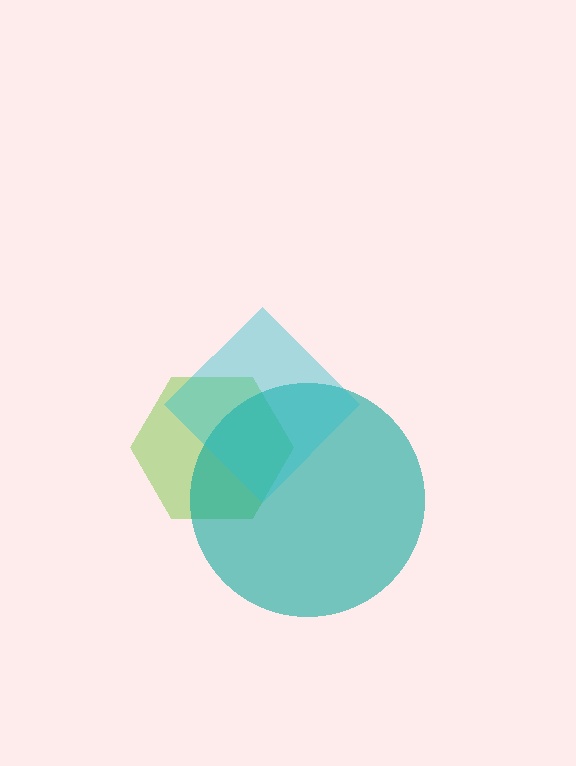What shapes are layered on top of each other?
The layered shapes are: a lime hexagon, a teal circle, a cyan diamond.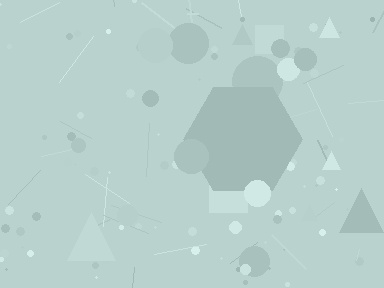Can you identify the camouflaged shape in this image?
The camouflaged shape is a hexagon.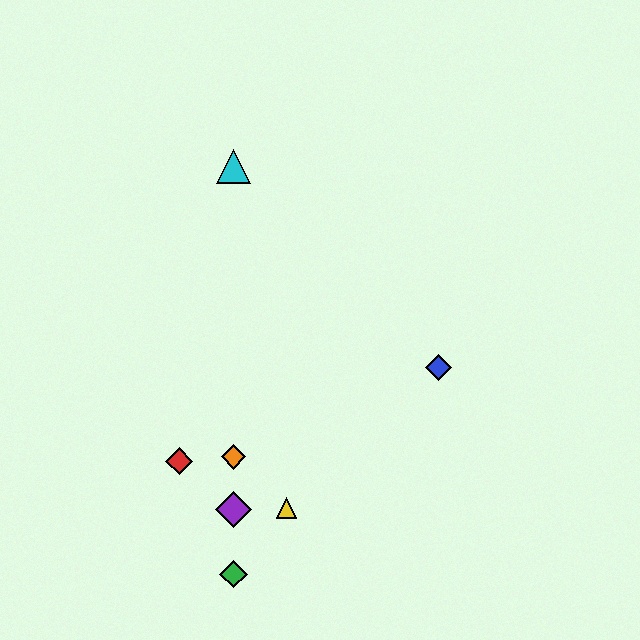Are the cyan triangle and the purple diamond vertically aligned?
Yes, both are at x≈234.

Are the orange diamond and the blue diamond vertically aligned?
No, the orange diamond is at x≈234 and the blue diamond is at x≈439.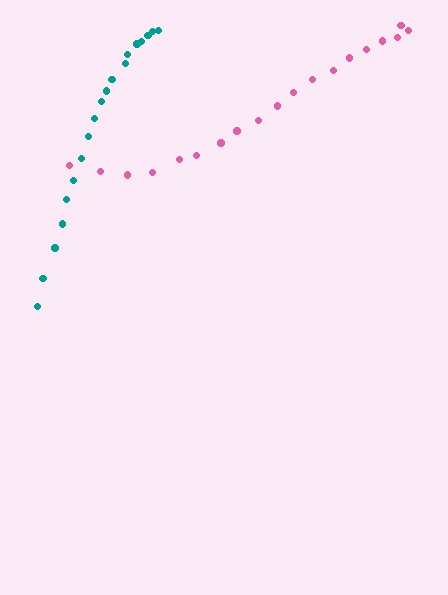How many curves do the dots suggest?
There are 2 distinct paths.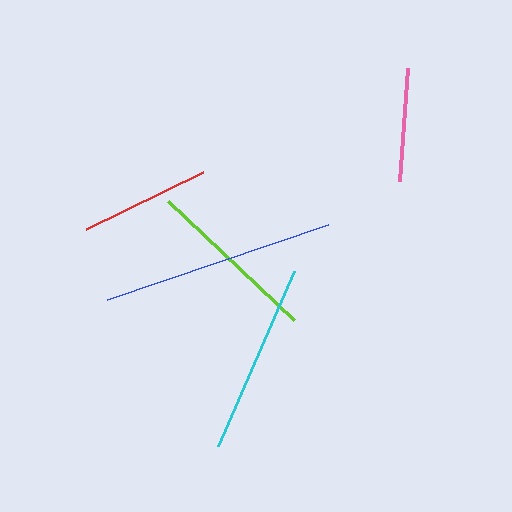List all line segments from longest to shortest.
From longest to shortest: blue, cyan, lime, red, pink.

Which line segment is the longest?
The blue line is the longest at approximately 233 pixels.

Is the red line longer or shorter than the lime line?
The lime line is longer than the red line.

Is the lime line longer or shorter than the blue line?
The blue line is longer than the lime line.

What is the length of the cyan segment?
The cyan segment is approximately 191 pixels long.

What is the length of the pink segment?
The pink segment is approximately 113 pixels long.